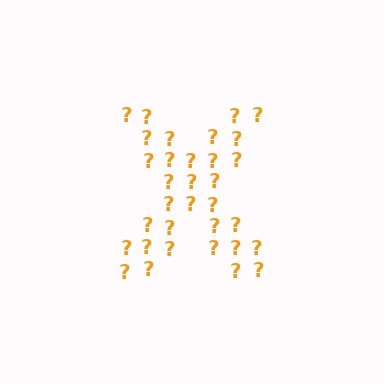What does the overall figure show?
The overall figure shows the letter X.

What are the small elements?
The small elements are question marks.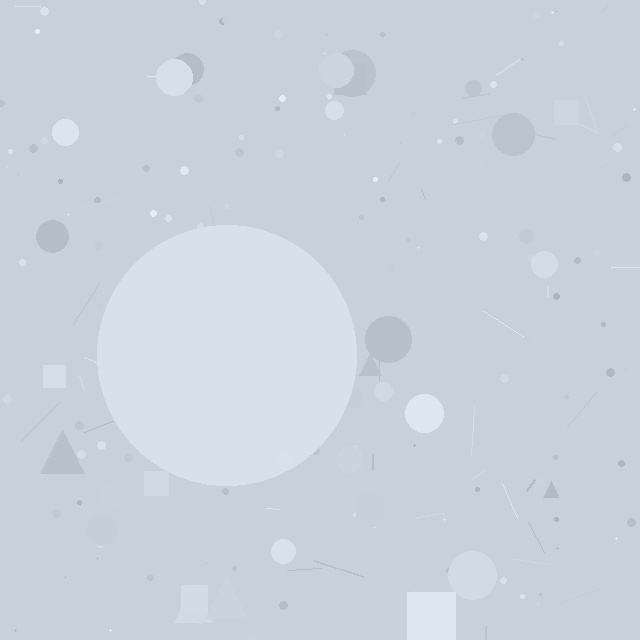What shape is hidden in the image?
A circle is hidden in the image.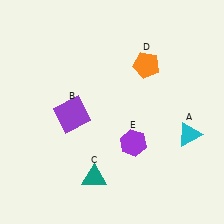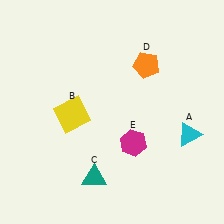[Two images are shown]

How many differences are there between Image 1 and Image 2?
There are 2 differences between the two images.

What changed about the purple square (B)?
In Image 1, B is purple. In Image 2, it changed to yellow.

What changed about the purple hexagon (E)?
In Image 1, E is purple. In Image 2, it changed to magenta.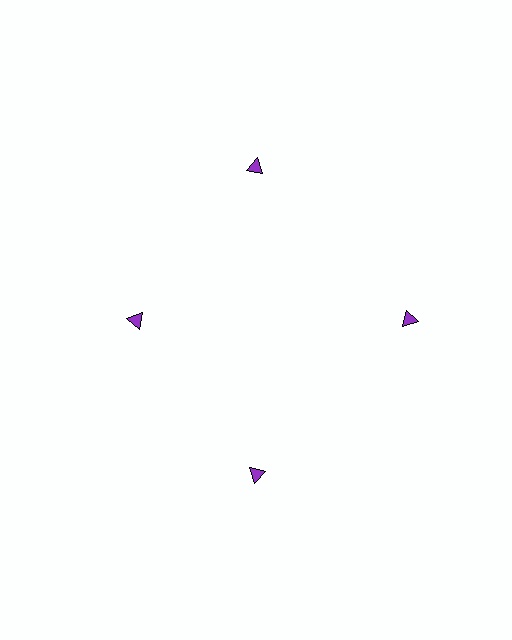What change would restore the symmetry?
The symmetry would be restored by moving it outward, back onto the ring so that all 4 triangles sit at equal angles and equal distance from the center.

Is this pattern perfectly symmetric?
No. The 4 purple triangles are arranged in a ring, but one element near the 9 o'clock position is pulled inward toward the center, breaking the 4-fold rotational symmetry.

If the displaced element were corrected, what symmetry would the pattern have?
It would have 4-fold rotational symmetry — the pattern would map onto itself every 90 degrees.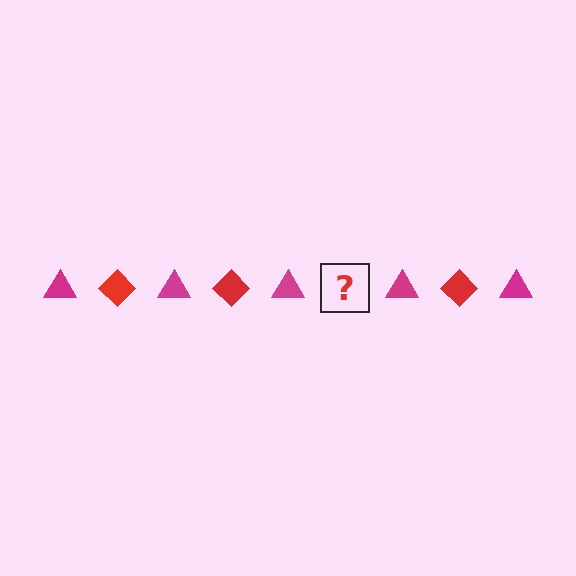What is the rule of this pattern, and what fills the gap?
The rule is that the pattern alternates between magenta triangle and red diamond. The gap should be filled with a red diamond.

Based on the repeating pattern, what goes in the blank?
The blank should be a red diamond.